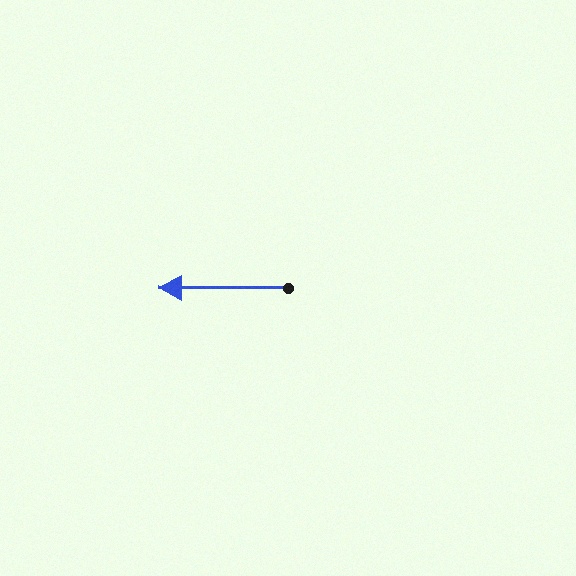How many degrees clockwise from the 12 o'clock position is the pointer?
Approximately 270 degrees.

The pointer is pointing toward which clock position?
Roughly 9 o'clock.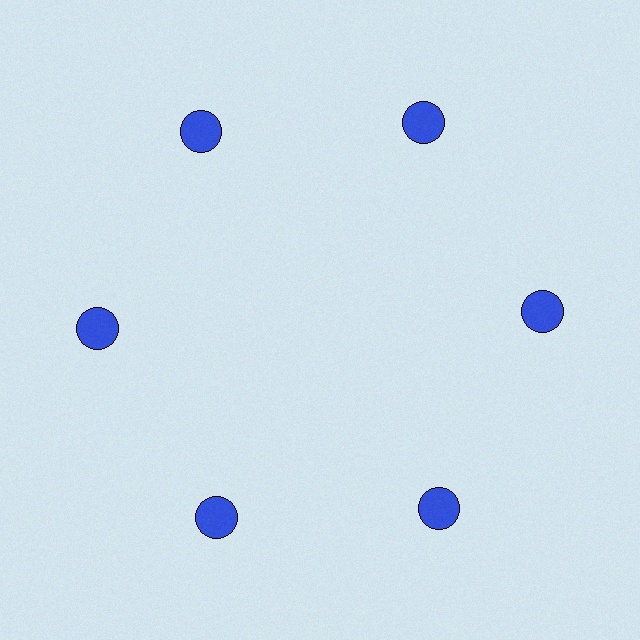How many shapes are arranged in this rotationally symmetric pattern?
There are 6 shapes, arranged in 6 groups of 1.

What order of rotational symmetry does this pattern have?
This pattern has 6-fold rotational symmetry.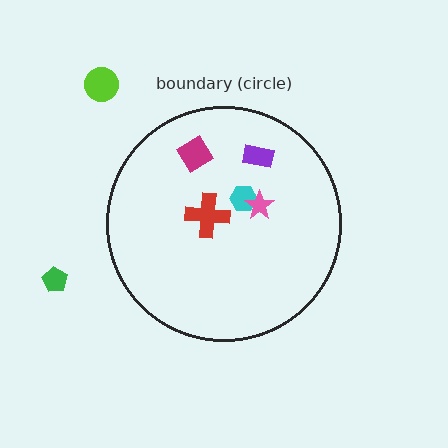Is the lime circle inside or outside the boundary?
Outside.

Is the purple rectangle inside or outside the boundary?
Inside.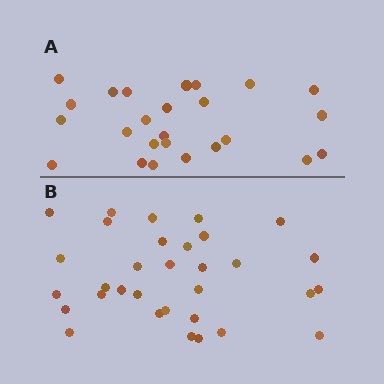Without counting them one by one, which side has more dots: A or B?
Region B (the bottom region) has more dots.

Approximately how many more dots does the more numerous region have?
Region B has roughly 8 or so more dots than region A.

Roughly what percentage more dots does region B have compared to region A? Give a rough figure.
About 30% more.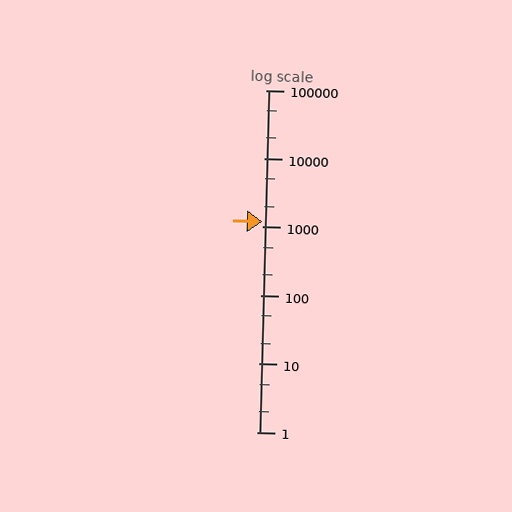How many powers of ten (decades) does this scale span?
The scale spans 5 decades, from 1 to 100000.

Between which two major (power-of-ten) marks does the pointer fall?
The pointer is between 1000 and 10000.